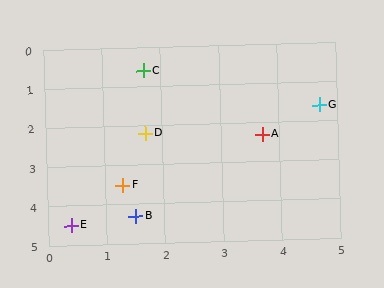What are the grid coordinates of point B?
Point B is at approximately (1.5, 4.3).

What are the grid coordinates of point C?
Point C is at approximately (1.7, 0.6).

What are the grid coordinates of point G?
Point G is at approximately (4.7, 1.6).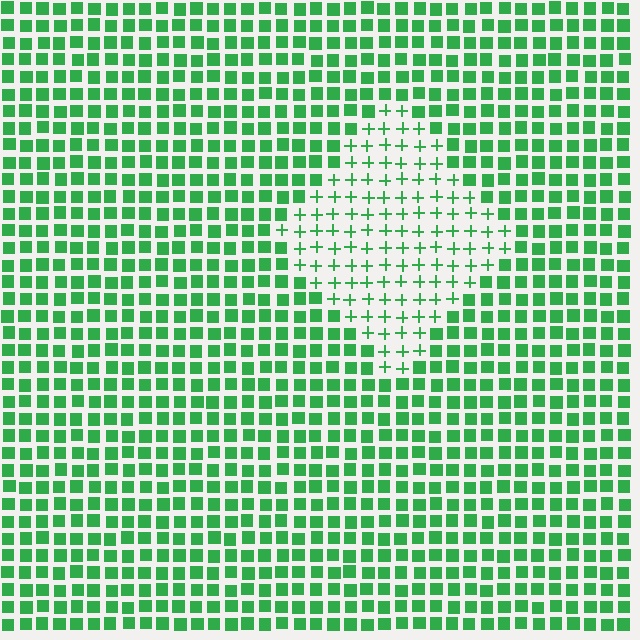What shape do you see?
I see a diamond.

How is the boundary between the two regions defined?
The boundary is defined by a change in element shape: plus signs inside vs. squares outside. All elements share the same color and spacing.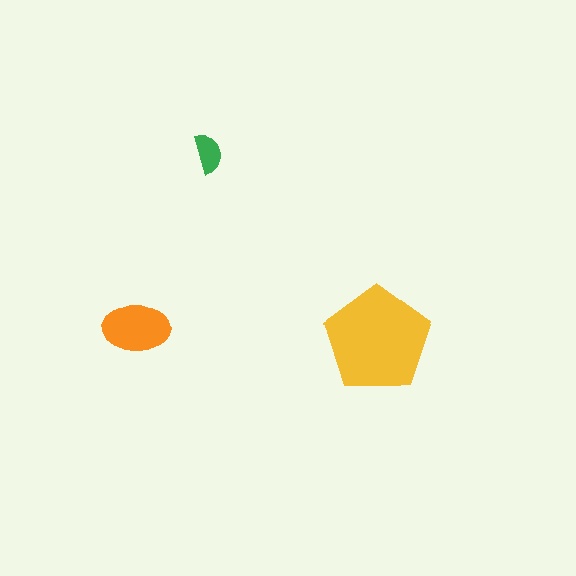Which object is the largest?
The yellow pentagon.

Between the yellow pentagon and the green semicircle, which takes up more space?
The yellow pentagon.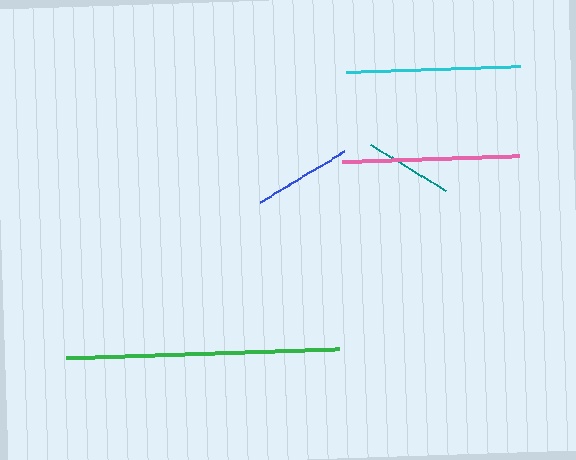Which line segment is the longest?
The green line is the longest at approximately 273 pixels.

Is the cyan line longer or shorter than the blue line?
The cyan line is longer than the blue line.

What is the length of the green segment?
The green segment is approximately 273 pixels long.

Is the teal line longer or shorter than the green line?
The green line is longer than the teal line.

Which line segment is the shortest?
The teal line is the shortest at approximately 87 pixels.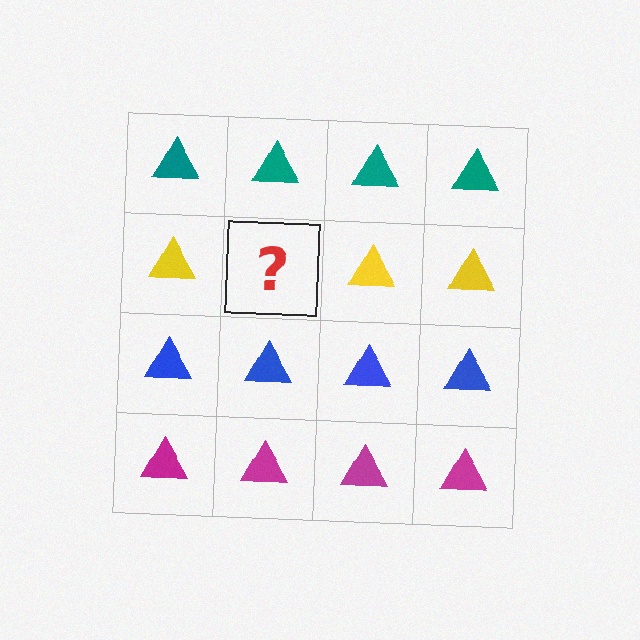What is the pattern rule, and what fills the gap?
The rule is that each row has a consistent color. The gap should be filled with a yellow triangle.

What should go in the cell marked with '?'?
The missing cell should contain a yellow triangle.